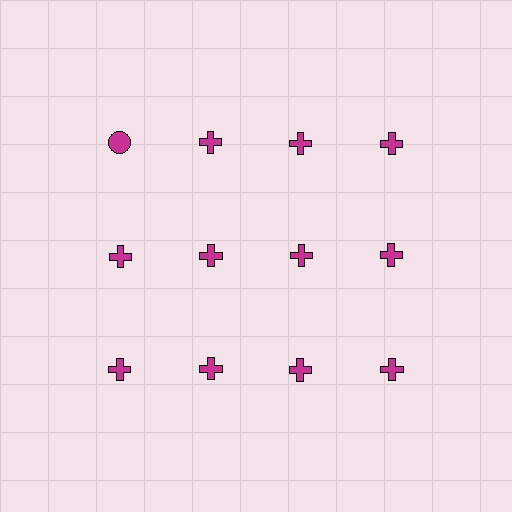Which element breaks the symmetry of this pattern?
The magenta circle in the top row, leftmost column breaks the symmetry. All other shapes are magenta crosses.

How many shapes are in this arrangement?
There are 12 shapes arranged in a grid pattern.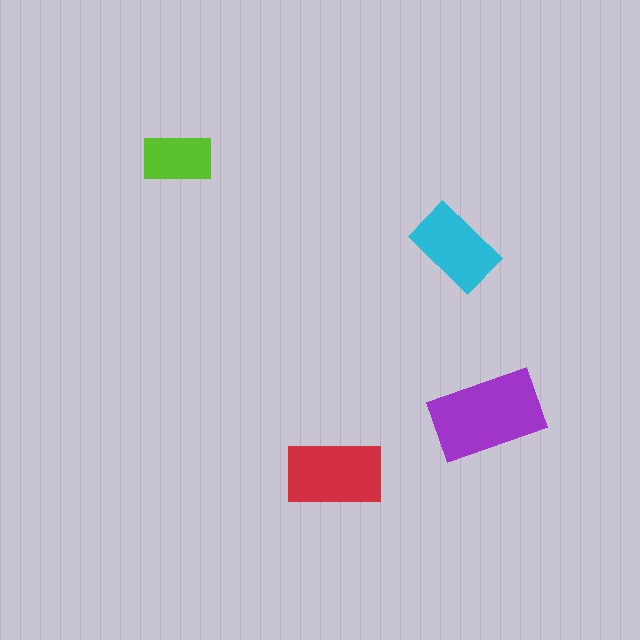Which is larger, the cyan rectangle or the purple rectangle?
The purple one.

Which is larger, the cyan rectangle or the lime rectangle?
The cyan one.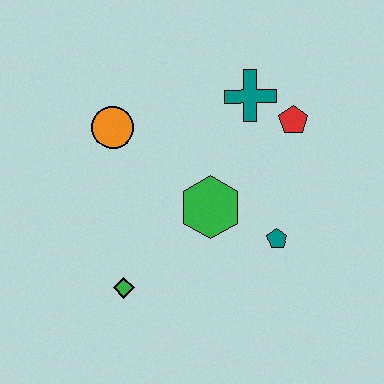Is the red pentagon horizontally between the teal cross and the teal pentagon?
No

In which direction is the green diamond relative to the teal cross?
The green diamond is below the teal cross.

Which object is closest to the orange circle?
The green hexagon is closest to the orange circle.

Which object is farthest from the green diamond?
The red pentagon is farthest from the green diamond.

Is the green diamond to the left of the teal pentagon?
Yes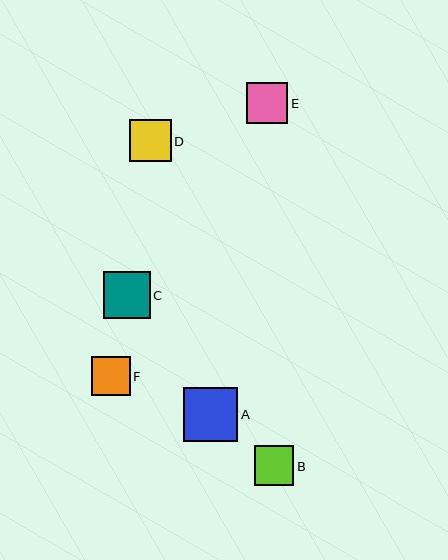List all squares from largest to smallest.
From largest to smallest: A, C, D, E, B, F.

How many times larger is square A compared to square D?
Square A is approximately 1.3 times the size of square D.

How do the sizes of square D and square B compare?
Square D and square B are approximately the same size.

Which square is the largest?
Square A is the largest with a size of approximately 54 pixels.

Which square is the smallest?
Square F is the smallest with a size of approximately 39 pixels.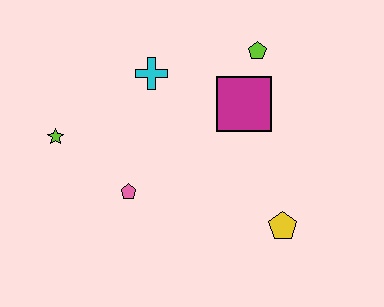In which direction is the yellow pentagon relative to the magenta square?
The yellow pentagon is below the magenta square.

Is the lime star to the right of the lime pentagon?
No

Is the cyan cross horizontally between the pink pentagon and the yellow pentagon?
Yes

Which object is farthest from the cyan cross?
The yellow pentagon is farthest from the cyan cross.